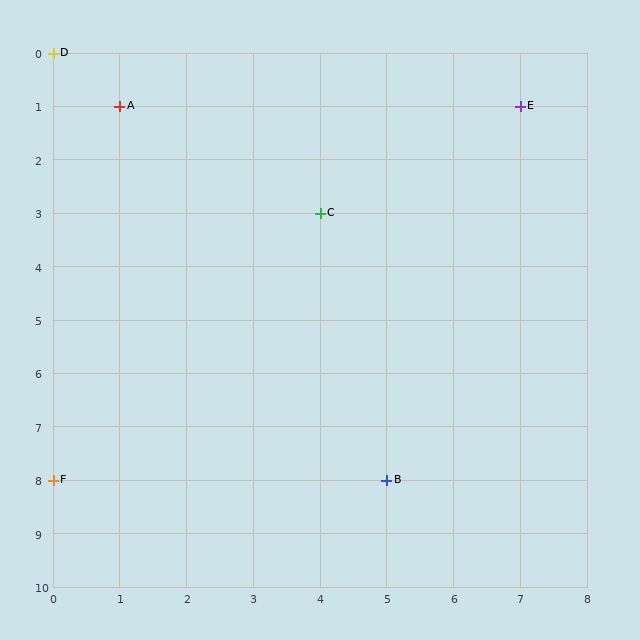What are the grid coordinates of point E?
Point E is at grid coordinates (7, 1).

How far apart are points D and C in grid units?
Points D and C are 4 columns and 3 rows apart (about 5.0 grid units diagonally).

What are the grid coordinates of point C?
Point C is at grid coordinates (4, 3).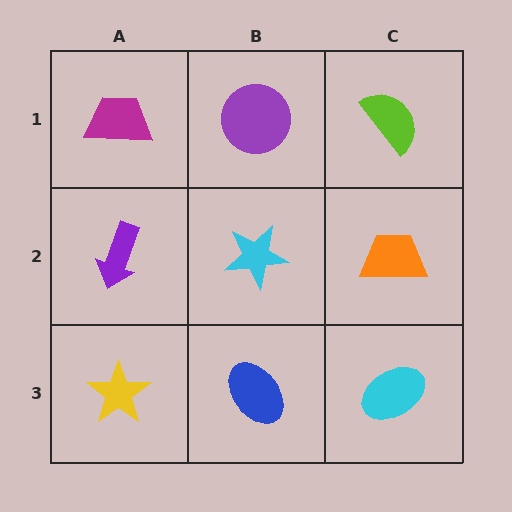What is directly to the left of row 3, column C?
A blue ellipse.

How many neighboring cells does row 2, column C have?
3.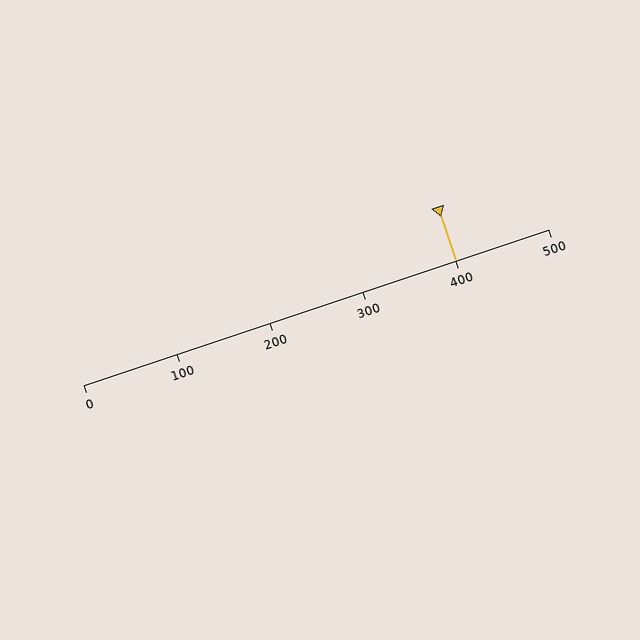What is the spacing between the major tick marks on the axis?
The major ticks are spaced 100 apart.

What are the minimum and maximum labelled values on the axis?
The axis runs from 0 to 500.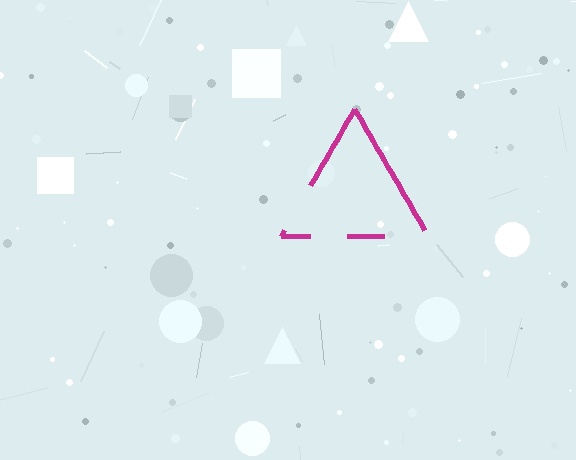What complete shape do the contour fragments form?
The contour fragments form a triangle.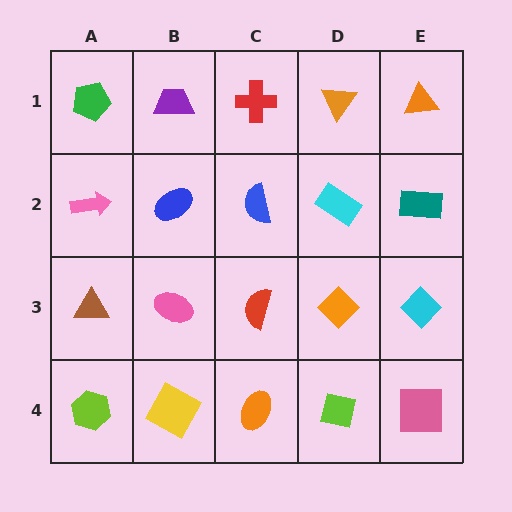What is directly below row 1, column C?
A blue semicircle.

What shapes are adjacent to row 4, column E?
A cyan diamond (row 3, column E), a lime square (row 4, column D).